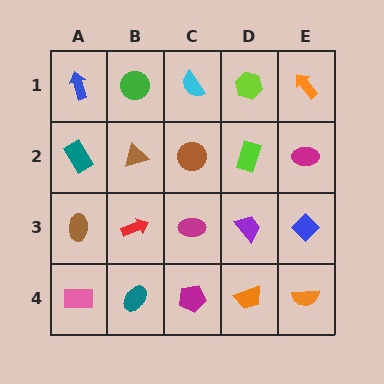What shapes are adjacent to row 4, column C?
A magenta ellipse (row 3, column C), a teal ellipse (row 4, column B), an orange trapezoid (row 4, column D).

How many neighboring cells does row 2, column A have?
3.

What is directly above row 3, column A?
A teal rectangle.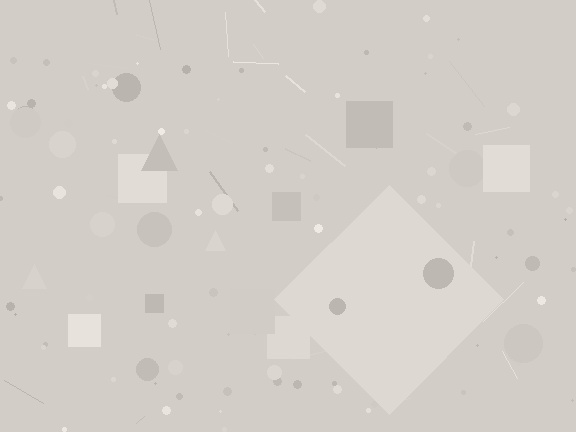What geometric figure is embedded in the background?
A diamond is embedded in the background.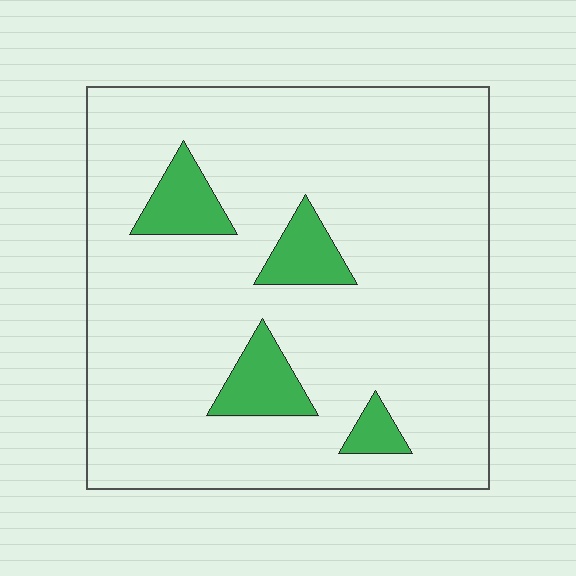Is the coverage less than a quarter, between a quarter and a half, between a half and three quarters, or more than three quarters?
Less than a quarter.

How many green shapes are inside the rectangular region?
4.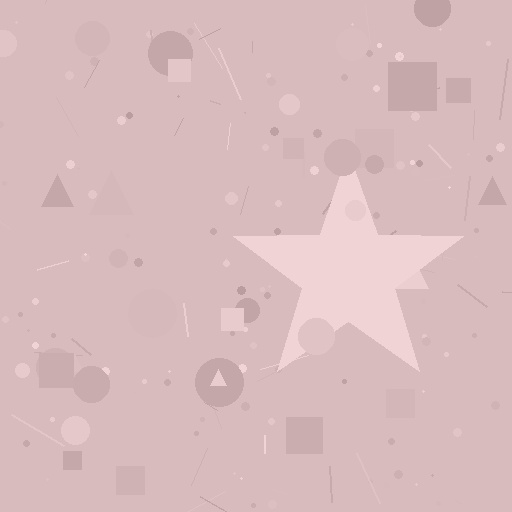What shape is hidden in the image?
A star is hidden in the image.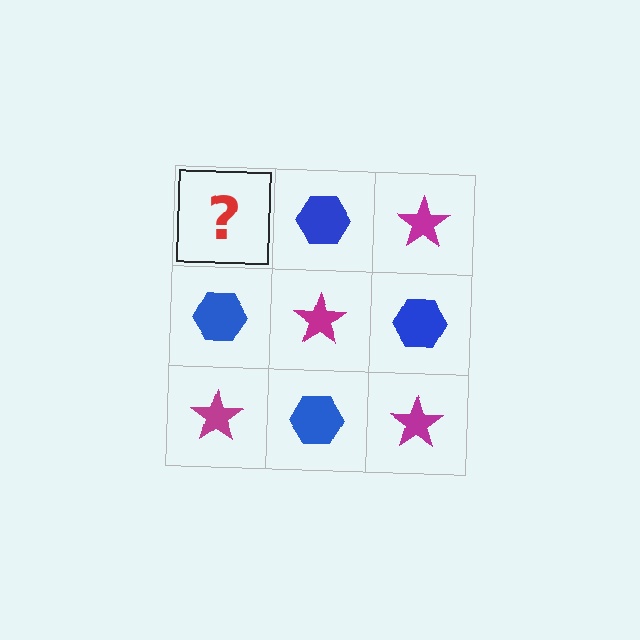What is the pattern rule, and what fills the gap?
The rule is that it alternates magenta star and blue hexagon in a checkerboard pattern. The gap should be filled with a magenta star.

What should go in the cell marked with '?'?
The missing cell should contain a magenta star.